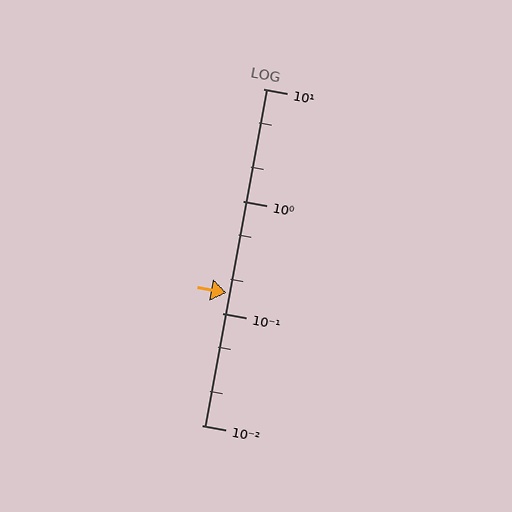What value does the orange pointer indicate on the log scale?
The pointer indicates approximately 0.15.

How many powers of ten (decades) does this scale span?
The scale spans 3 decades, from 0.01 to 10.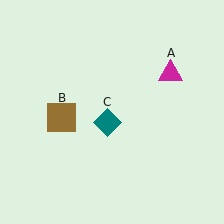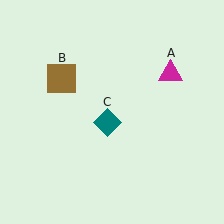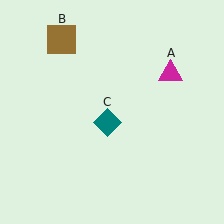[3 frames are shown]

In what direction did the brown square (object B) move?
The brown square (object B) moved up.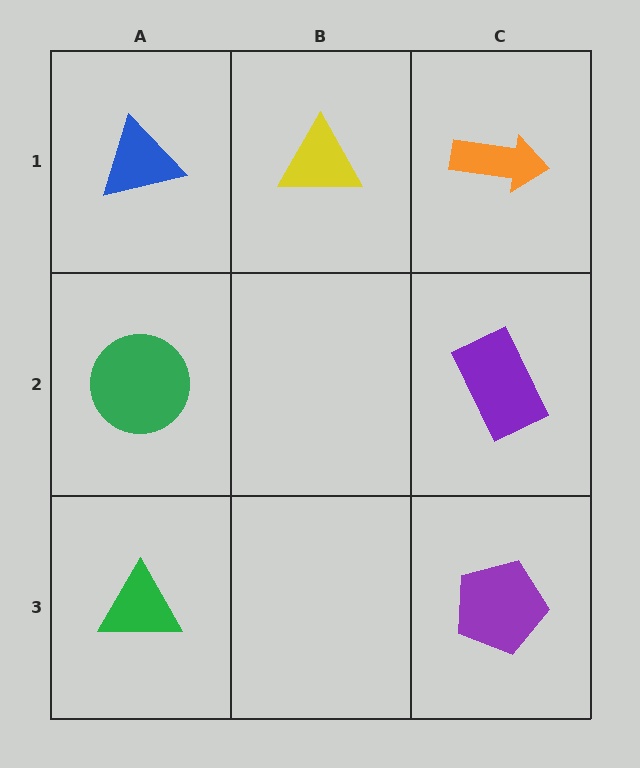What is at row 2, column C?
A purple rectangle.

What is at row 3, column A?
A green triangle.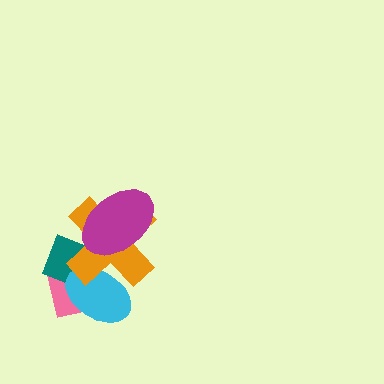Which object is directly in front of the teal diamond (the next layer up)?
The cyan ellipse is directly in front of the teal diamond.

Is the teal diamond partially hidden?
Yes, it is partially covered by another shape.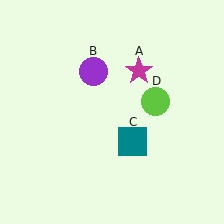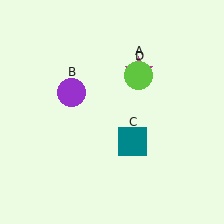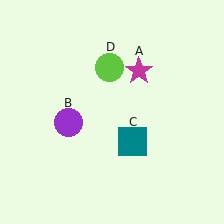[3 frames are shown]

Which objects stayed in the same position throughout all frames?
Magenta star (object A) and teal square (object C) remained stationary.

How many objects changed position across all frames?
2 objects changed position: purple circle (object B), lime circle (object D).